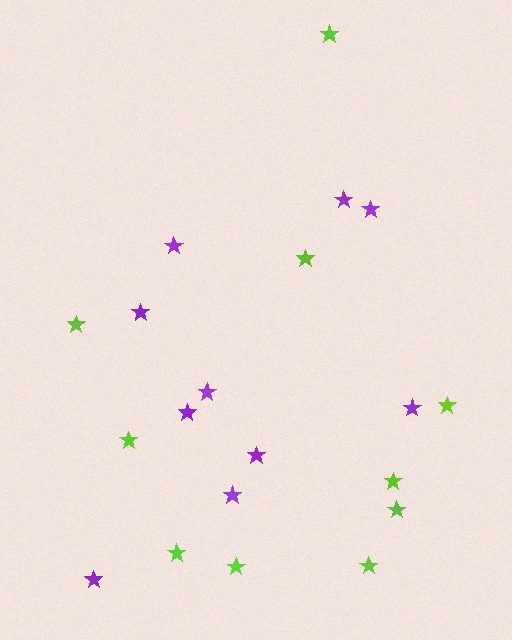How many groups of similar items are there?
There are 2 groups: one group of purple stars (10) and one group of lime stars (10).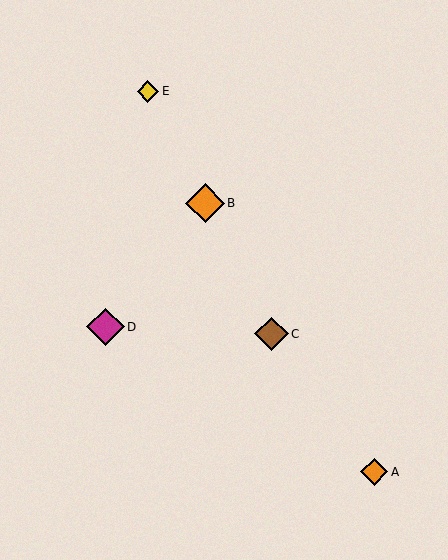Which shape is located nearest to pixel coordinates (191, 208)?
The orange diamond (labeled B) at (205, 203) is nearest to that location.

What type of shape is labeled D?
Shape D is a magenta diamond.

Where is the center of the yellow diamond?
The center of the yellow diamond is at (148, 91).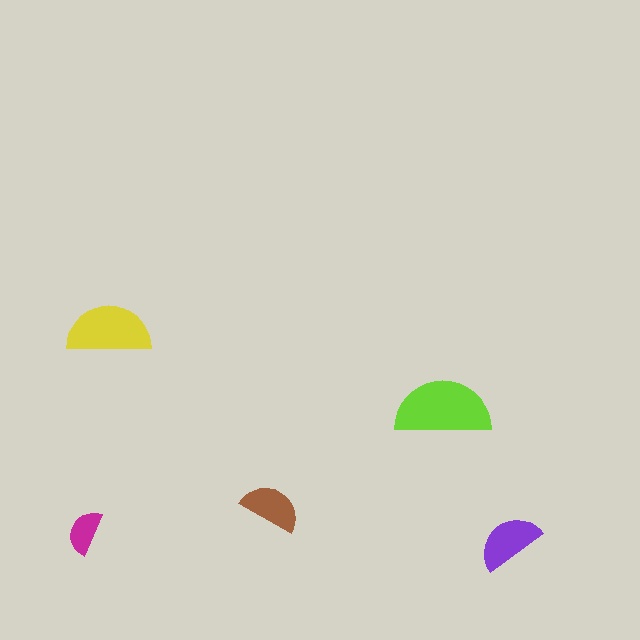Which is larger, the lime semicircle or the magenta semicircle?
The lime one.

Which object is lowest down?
The purple semicircle is bottommost.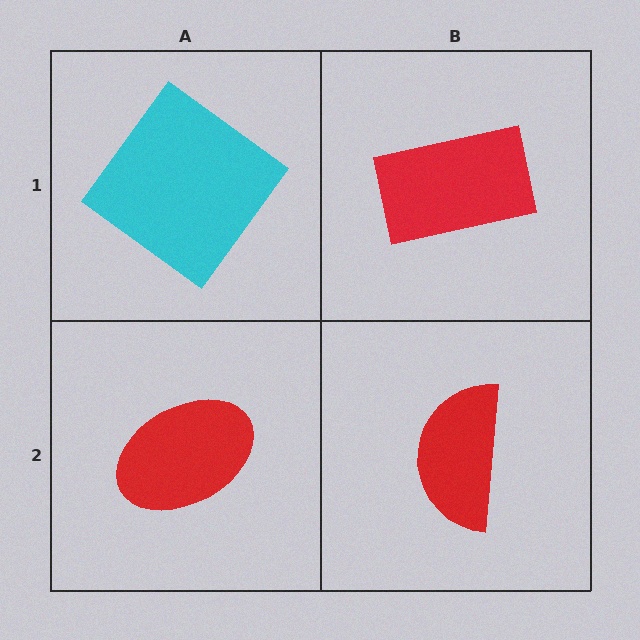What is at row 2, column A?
A red ellipse.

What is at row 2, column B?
A red semicircle.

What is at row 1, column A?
A cyan diamond.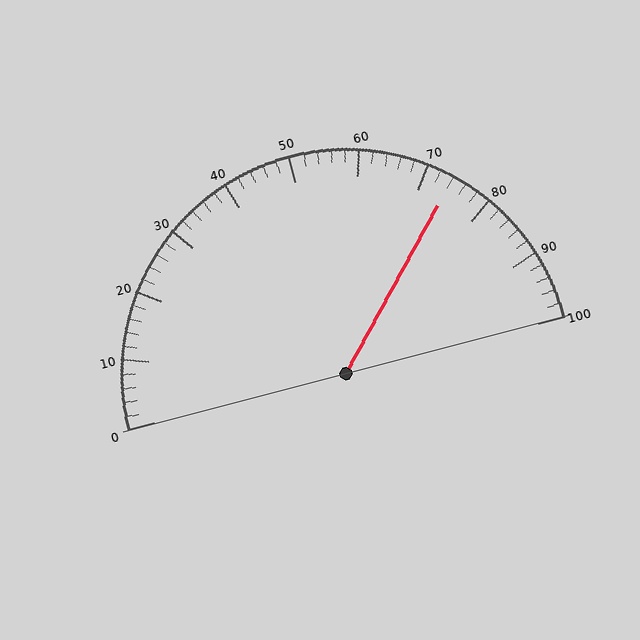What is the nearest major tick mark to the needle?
The nearest major tick mark is 70.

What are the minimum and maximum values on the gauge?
The gauge ranges from 0 to 100.